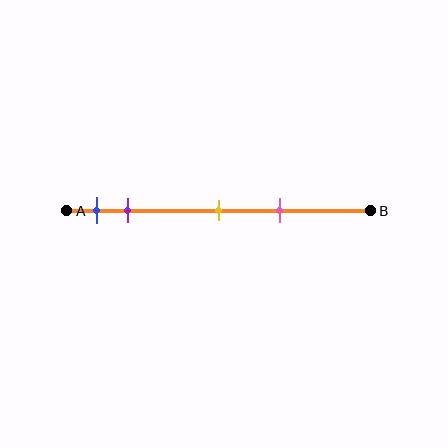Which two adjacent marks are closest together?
The blue and purple marks are the closest adjacent pair.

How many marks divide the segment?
There are 4 marks dividing the segment.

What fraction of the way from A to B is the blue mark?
The blue mark is approximately 10% (0.1) of the way from A to B.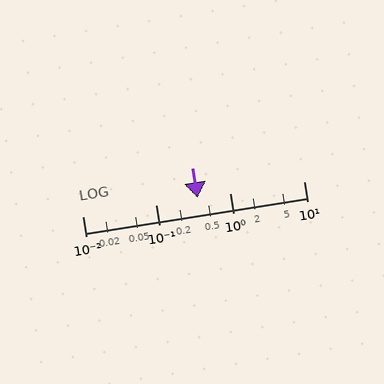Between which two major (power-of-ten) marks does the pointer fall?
The pointer is between 0.1 and 1.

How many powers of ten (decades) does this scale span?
The scale spans 3 decades, from 0.01 to 10.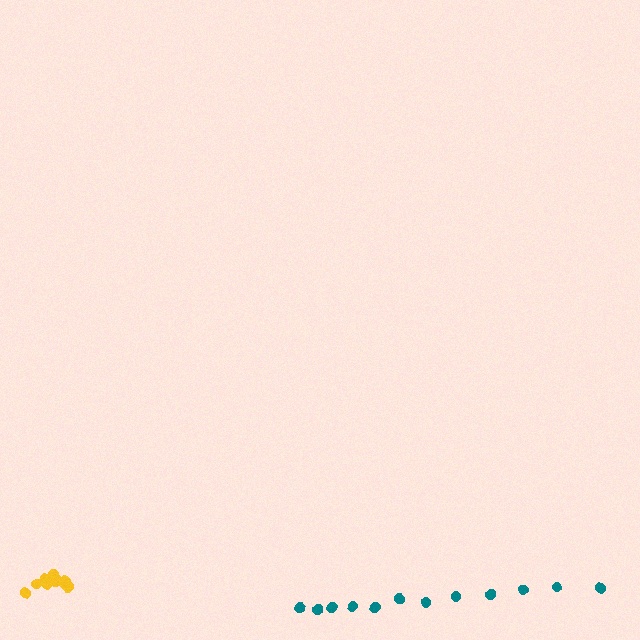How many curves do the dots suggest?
There are 2 distinct paths.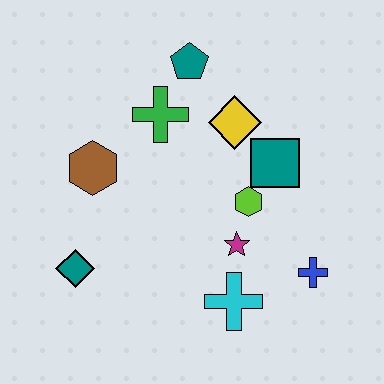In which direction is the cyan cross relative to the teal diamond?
The cyan cross is to the right of the teal diamond.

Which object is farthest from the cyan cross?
The teal pentagon is farthest from the cyan cross.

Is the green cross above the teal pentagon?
No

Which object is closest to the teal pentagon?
The green cross is closest to the teal pentagon.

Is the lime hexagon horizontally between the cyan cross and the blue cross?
Yes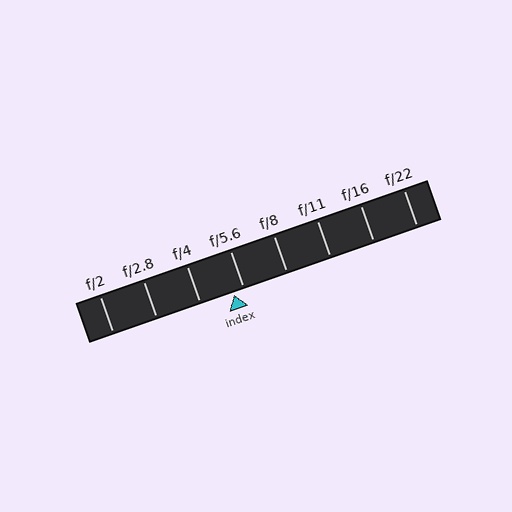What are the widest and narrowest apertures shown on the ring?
The widest aperture shown is f/2 and the narrowest is f/22.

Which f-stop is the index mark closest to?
The index mark is closest to f/5.6.